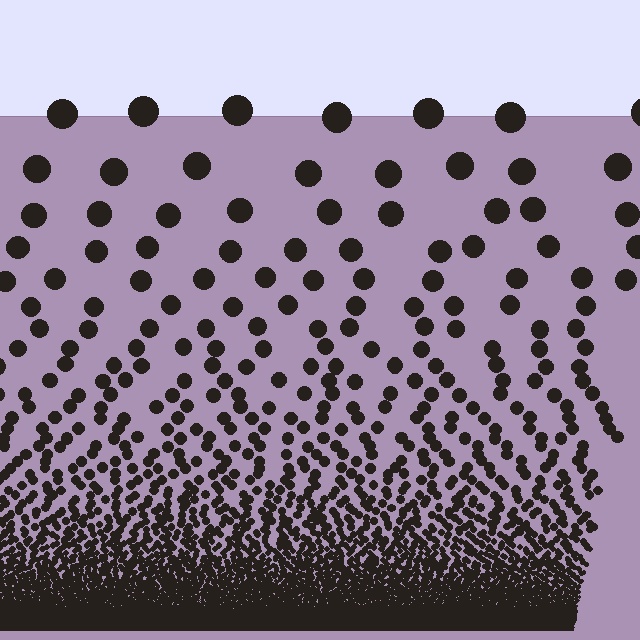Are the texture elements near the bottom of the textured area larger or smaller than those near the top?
Smaller. The gradient is inverted — elements near the bottom are smaller and denser.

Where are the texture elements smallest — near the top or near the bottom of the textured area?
Near the bottom.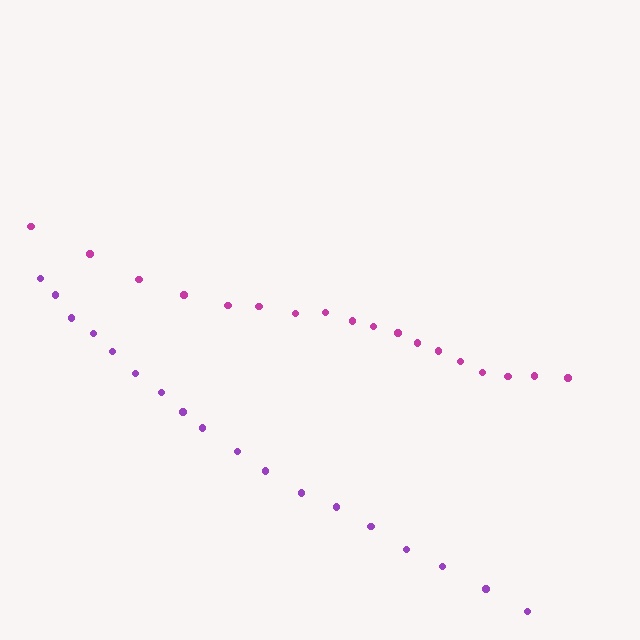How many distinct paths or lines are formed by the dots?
There are 2 distinct paths.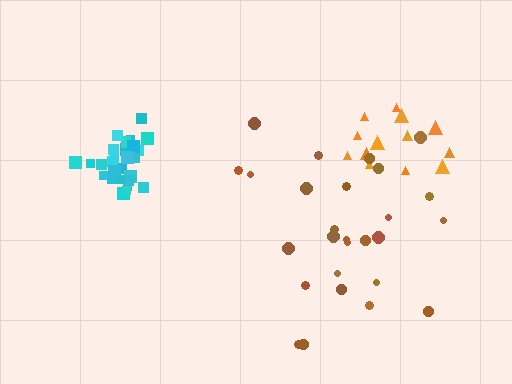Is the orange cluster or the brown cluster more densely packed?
Orange.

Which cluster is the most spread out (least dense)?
Brown.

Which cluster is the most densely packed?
Cyan.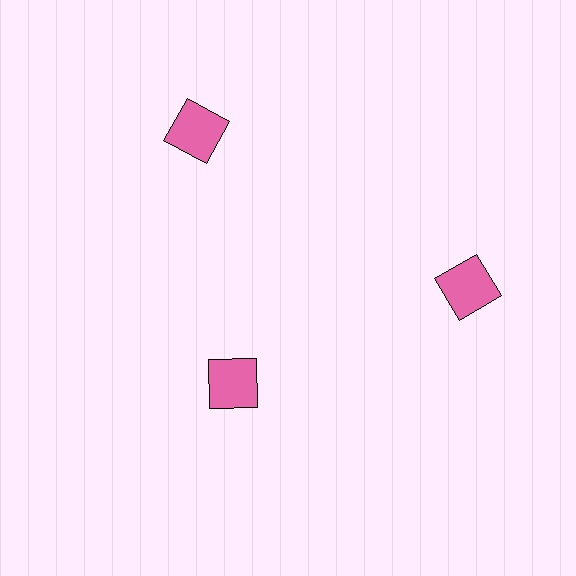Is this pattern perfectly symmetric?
No. The 3 pink squares are arranged in a ring, but one element near the 7 o'clock position is pulled inward toward the center, breaking the 3-fold rotational symmetry.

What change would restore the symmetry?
The symmetry would be restored by moving it outward, back onto the ring so that all 3 squares sit at equal angles and equal distance from the center.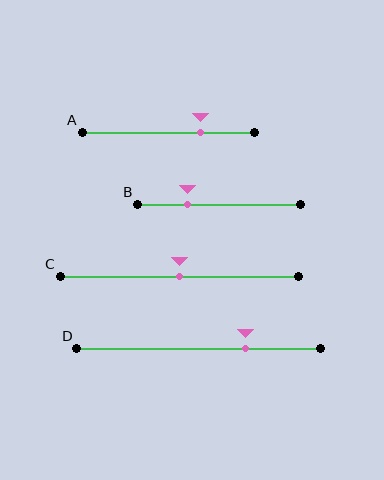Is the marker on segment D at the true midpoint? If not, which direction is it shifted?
No, the marker on segment D is shifted to the right by about 19% of the segment length.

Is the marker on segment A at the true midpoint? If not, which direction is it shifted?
No, the marker on segment A is shifted to the right by about 19% of the segment length.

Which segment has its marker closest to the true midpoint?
Segment C has its marker closest to the true midpoint.